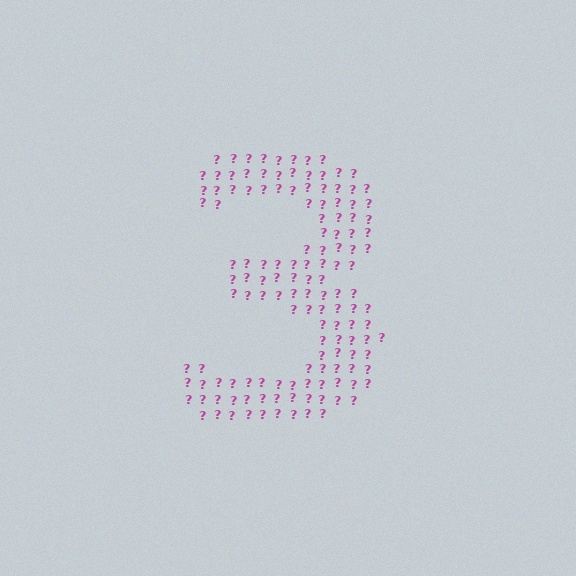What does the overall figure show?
The overall figure shows the digit 3.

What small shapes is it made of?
It is made of small question marks.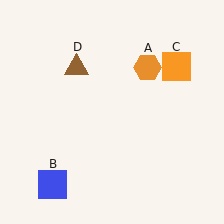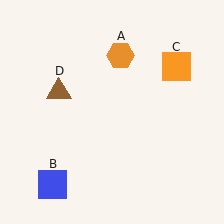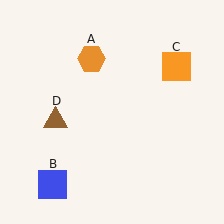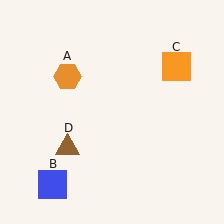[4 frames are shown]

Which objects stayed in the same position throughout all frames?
Blue square (object B) and orange square (object C) remained stationary.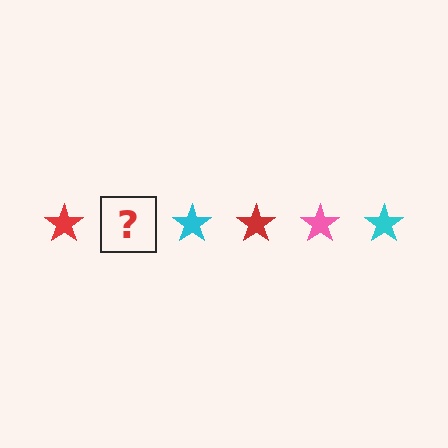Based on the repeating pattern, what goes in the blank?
The blank should be a pink star.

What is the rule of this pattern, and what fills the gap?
The rule is that the pattern cycles through red, pink, cyan stars. The gap should be filled with a pink star.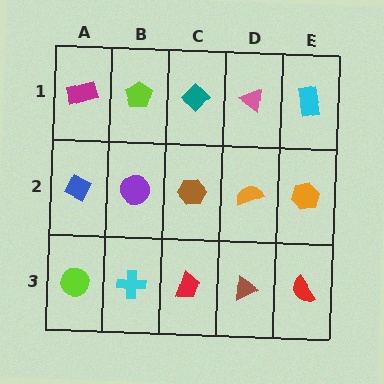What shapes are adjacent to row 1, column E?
An orange hexagon (row 2, column E), a pink triangle (row 1, column D).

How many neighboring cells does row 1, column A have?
2.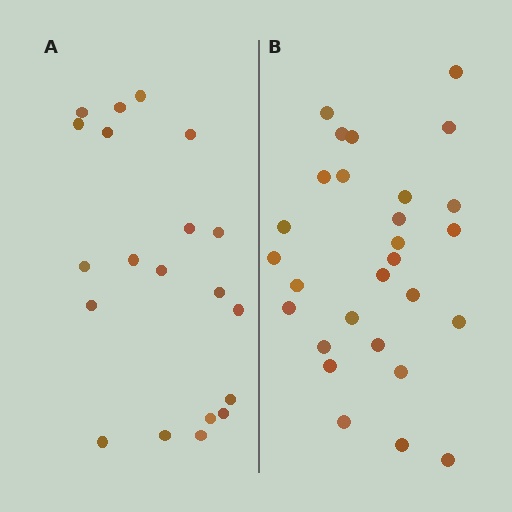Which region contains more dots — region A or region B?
Region B (the right region) has more dots.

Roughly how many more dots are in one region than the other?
Region B has roughly 8 or so more dots than region A.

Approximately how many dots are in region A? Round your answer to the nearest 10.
About 20 dots.